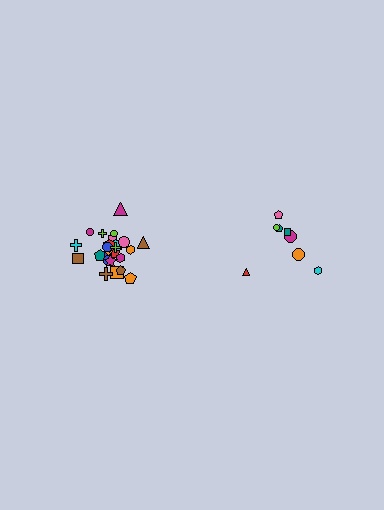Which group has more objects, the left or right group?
The left group.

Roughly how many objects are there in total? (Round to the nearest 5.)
Roughly 35 objects in total.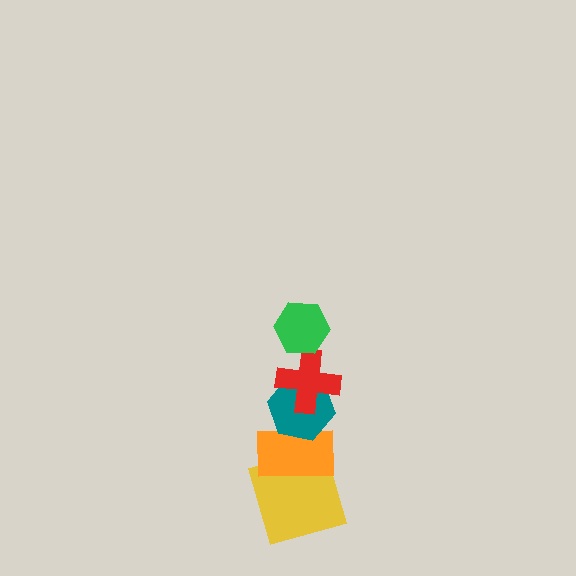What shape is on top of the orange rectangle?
The teal hexagon is on top of the orange rectangle.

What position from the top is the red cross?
The red cross is 2nd from the top.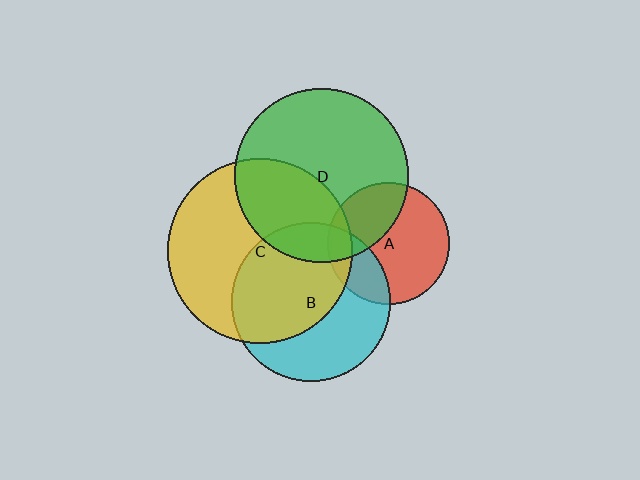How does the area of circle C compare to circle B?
Approximately 1.4 times.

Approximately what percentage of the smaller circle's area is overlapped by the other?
Approximately 35%.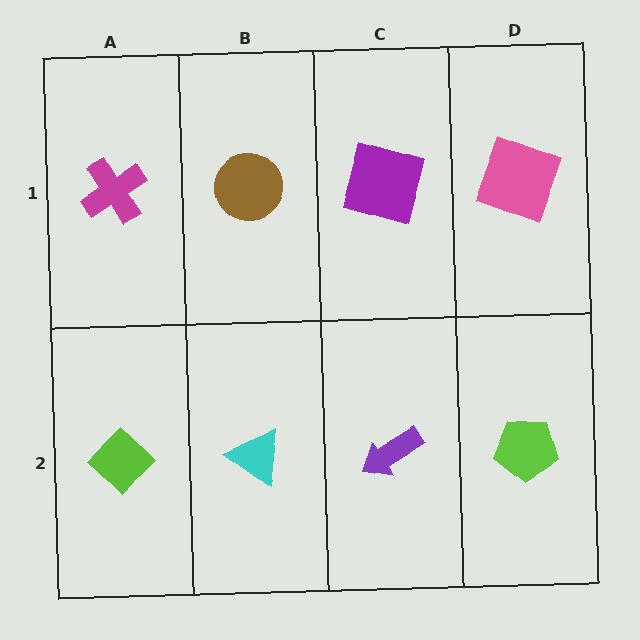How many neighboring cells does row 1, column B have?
3.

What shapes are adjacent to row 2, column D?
A pink square (row 1, column D), a purple arrow (row 2, column C).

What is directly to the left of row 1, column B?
A magenta cross.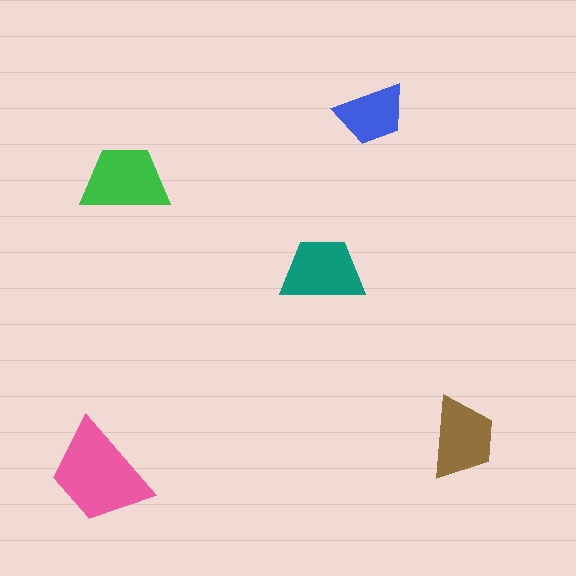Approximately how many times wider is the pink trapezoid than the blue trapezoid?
About 1.5 times wider.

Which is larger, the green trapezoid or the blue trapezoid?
The green one.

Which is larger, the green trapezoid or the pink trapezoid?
The pink one.